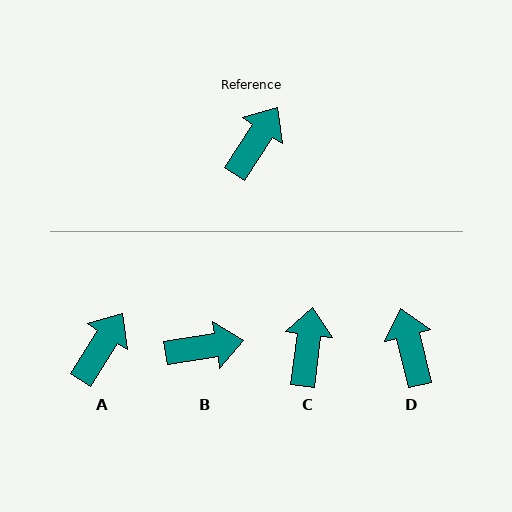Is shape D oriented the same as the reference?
No, it is off by about 47 degrees.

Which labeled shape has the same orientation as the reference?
A.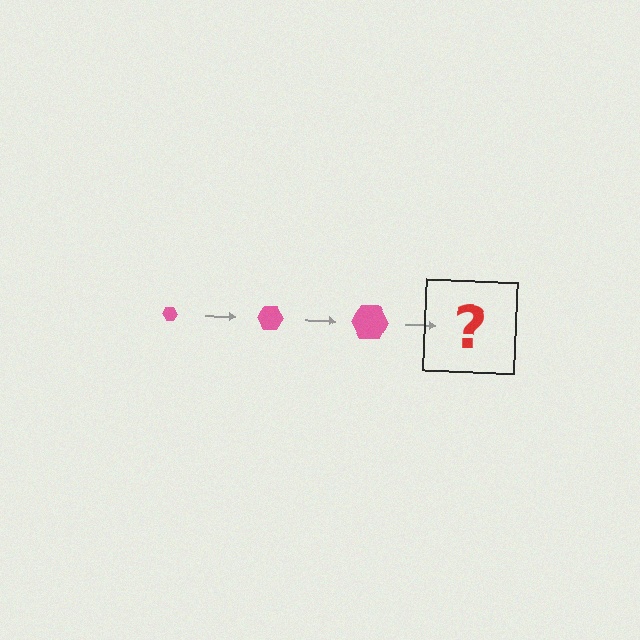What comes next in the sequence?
The next element should be a pink hexagon, larger than the previous one.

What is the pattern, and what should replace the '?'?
The pattern is that the hexagon gets progressively larger each step. The '?' should be a pink hexagon, larger than the previous one.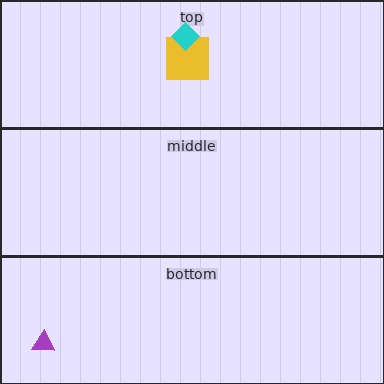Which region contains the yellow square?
The top region.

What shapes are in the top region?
The yellow square, the cyan diamond.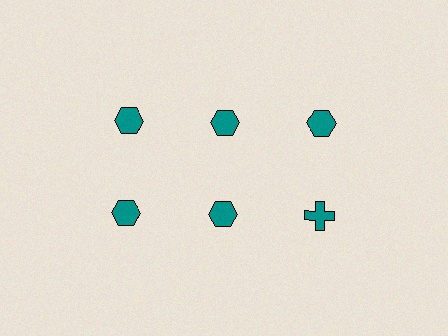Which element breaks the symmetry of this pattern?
The teal cross in the second row, center column breaks the symmetry. All other shapes are teal hexagons.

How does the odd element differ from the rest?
It has a different shape: cross instead of hexagon.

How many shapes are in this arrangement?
There are 6 shapes arranged in a grid pattern.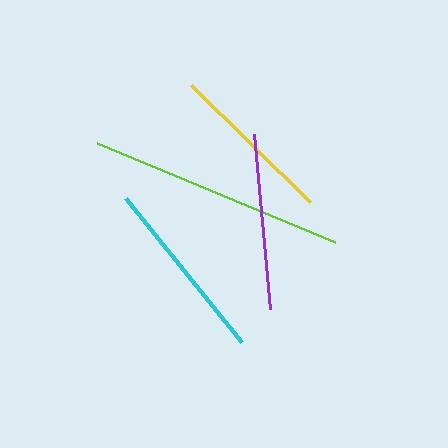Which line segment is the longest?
The lime line is the longest at approximately 258 pixels.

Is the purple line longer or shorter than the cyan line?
The cyan line is longer than the purple line.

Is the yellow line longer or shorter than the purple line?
The purple line is longer than the yellow line.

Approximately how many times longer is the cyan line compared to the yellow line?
The cyan line is approximately 1.1 times the length of the yellow line.